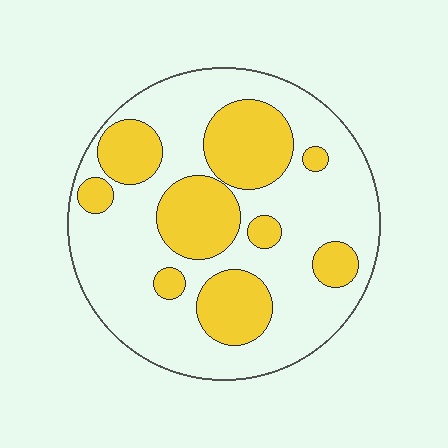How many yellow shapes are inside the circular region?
9.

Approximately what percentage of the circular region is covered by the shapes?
Approximately 35%.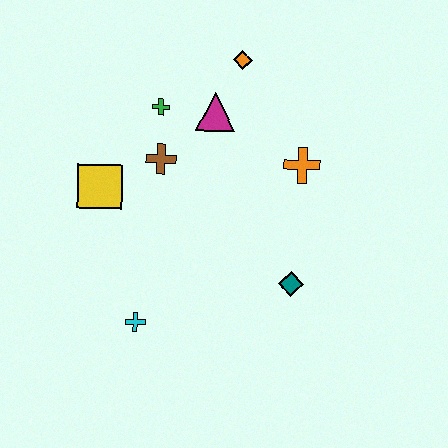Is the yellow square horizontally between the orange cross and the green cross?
No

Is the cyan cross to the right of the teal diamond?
No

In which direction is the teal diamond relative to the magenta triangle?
The teal diamond is below the magenta triangle.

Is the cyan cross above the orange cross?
No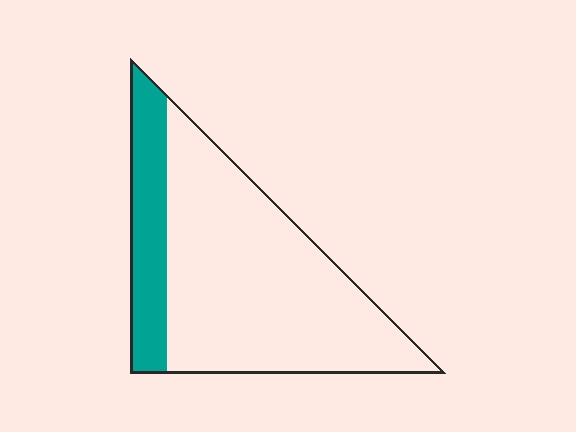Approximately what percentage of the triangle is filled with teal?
Approximately 20%.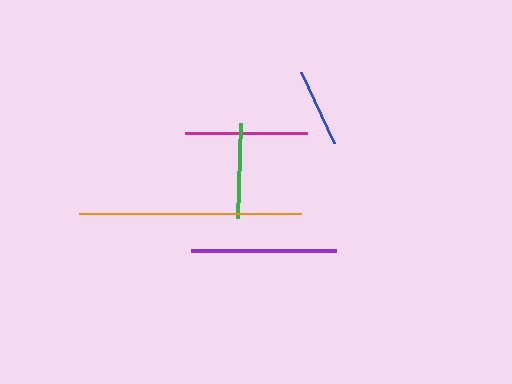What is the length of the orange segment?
The orange segment is approximately 222 pixels long.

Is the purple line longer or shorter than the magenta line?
The purple line is longer than the magenta line.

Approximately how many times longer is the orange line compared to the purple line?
The orange line is approximately 1.5 times the length of the purple line.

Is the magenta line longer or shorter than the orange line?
The orange line is longer than the magenta line.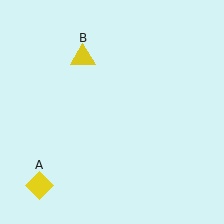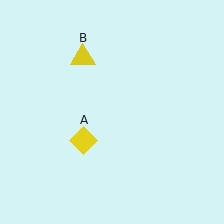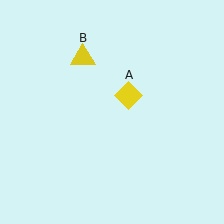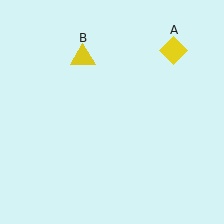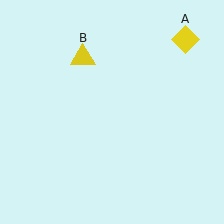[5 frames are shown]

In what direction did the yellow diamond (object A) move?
The yellow diamond (object A) moved up and to the right.